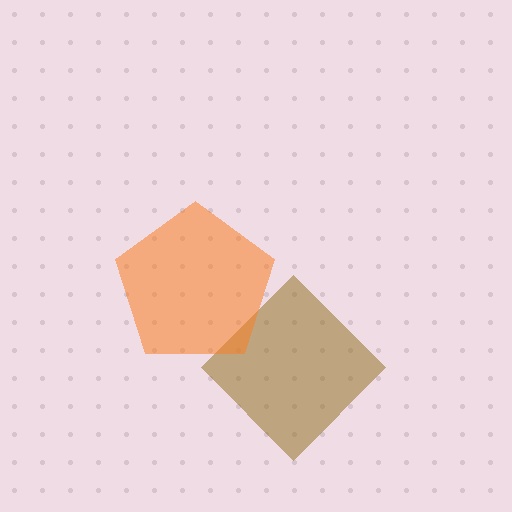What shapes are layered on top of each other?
The layered shapes are: a brown diamond, an orange pentagon.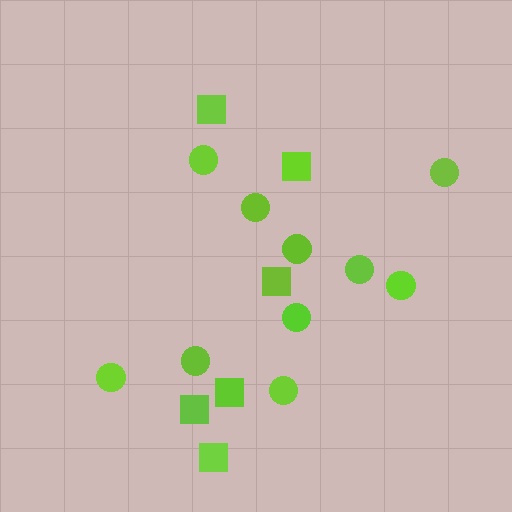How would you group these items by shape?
There are 2 groups: one group of circles (10) and one group of squares (6).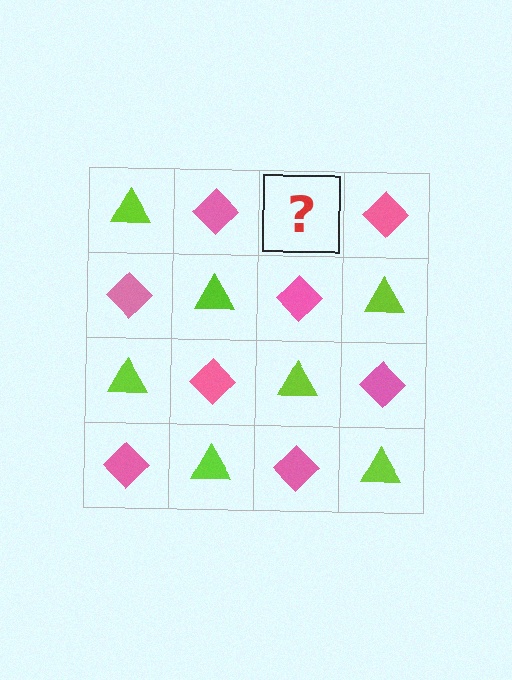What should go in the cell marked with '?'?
The missing cell should contain a lime triangle.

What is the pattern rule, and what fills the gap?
The rule is that it alternates lime triangle and pink diamond in a checkerboard pattern. The gap should be filled with a lime triangle.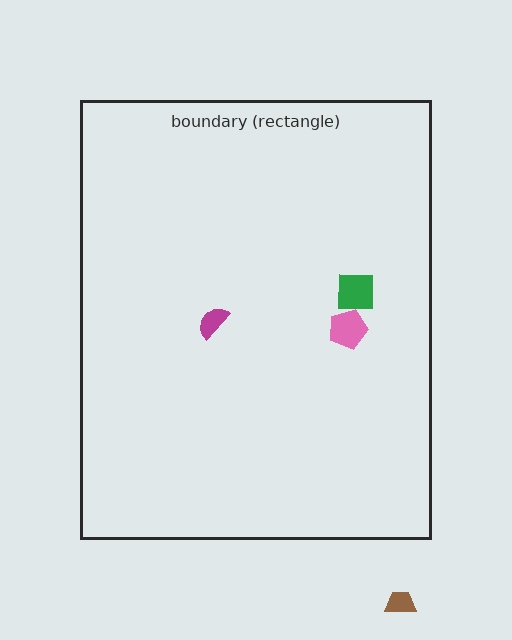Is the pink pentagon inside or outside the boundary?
Inside.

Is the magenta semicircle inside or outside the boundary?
Inside.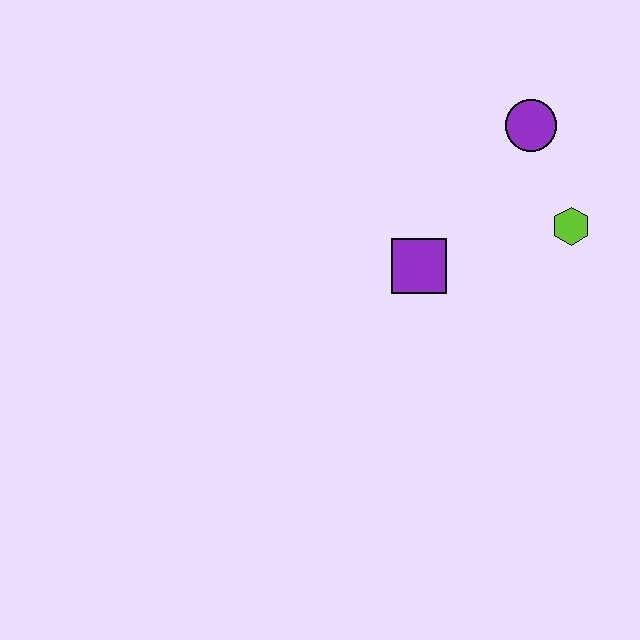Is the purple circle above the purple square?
Yes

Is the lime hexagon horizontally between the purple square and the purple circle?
No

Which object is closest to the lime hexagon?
The purple circle is closest to the lime hexagon.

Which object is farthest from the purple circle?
The purple square is farthest from the purple circle.